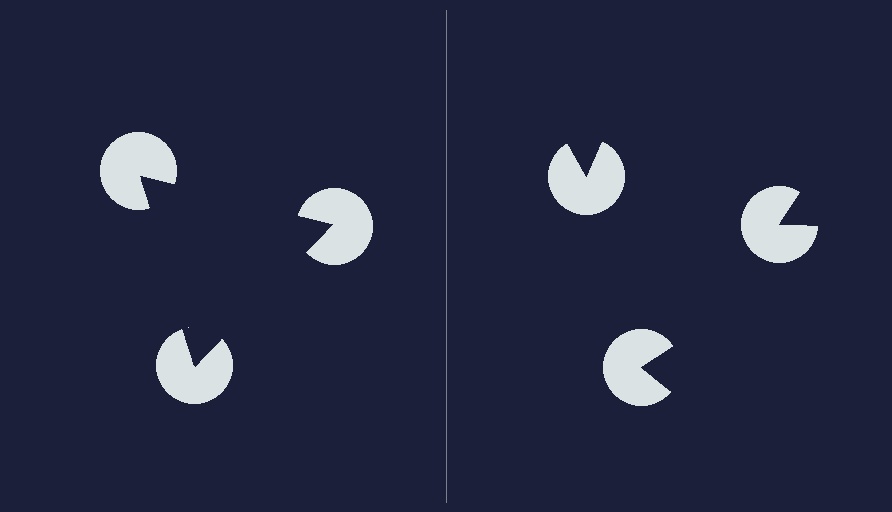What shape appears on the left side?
An illusory triangle.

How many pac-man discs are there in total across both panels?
6 — 3 on each side.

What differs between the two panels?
The pac-man discs are positioned identically on both sides; only the wedge orientations differ. On the left they align to a triangle; on the right they are misaligned.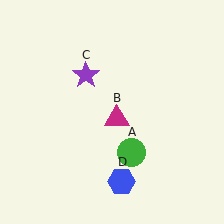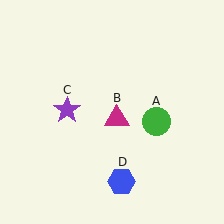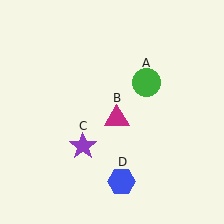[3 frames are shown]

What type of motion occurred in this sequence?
The green circle (object A), purple star (object C) rotated counterclockwise around the center of the scene.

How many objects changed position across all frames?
2 objects changed position: green circle (object A), purple star (object C).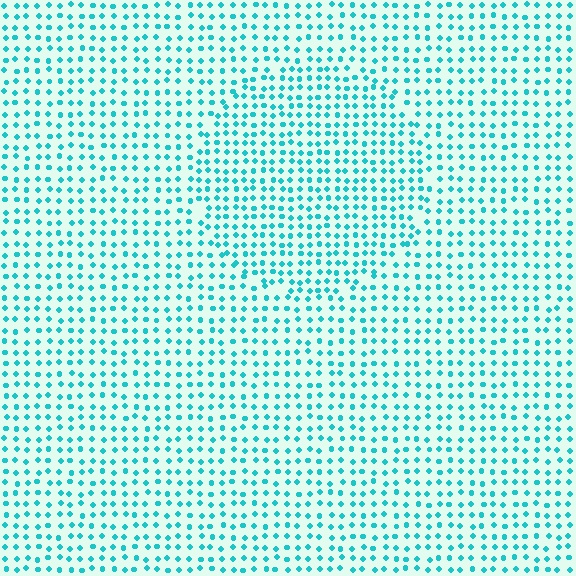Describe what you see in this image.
The image contains small cyan elements arranged at two different densities. A circle-shaped region is visible where the elements are more densely packed than the surrounding area.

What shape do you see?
I see a circle.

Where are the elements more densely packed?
The elements are more densely packed inside the circle boundary.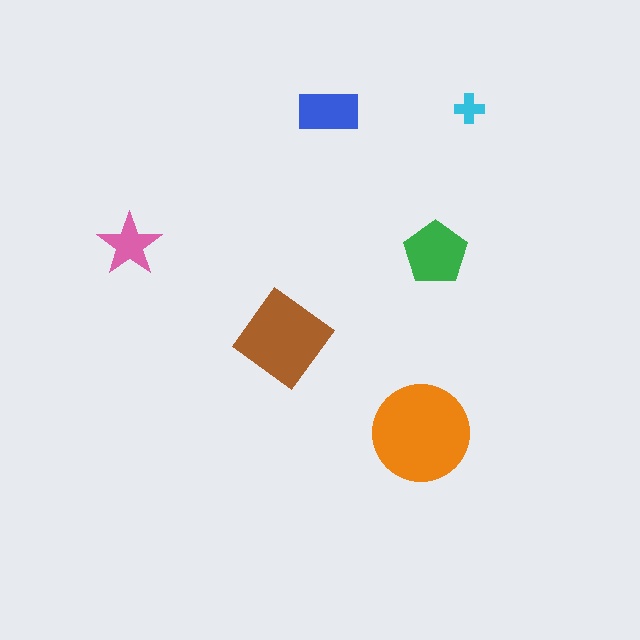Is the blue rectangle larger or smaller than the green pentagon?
Smaller.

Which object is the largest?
The orange circle.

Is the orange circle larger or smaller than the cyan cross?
Larger.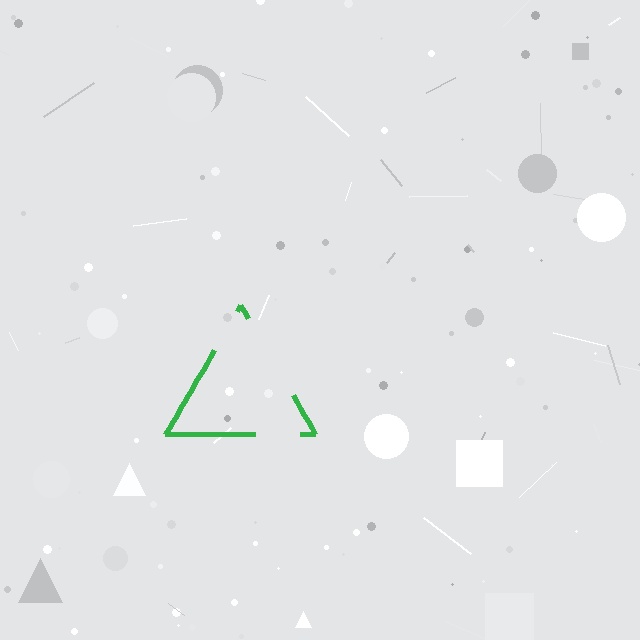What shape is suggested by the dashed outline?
The dashed outline suggests a triangle.